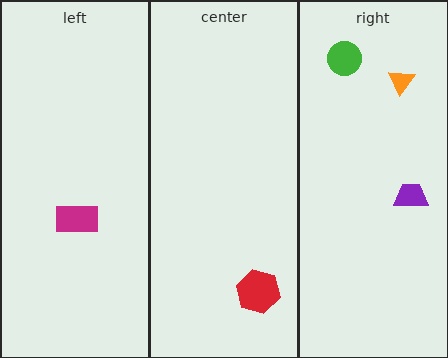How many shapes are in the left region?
1.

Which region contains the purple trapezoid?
The right region.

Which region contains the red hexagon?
The center region.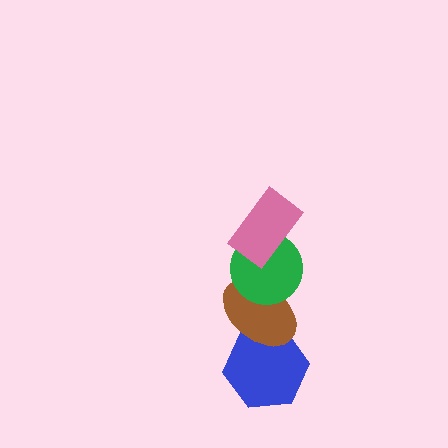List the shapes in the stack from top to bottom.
From top to bottom: the pink rectangle, the green circle, the brown ellipse, the blue hexagon.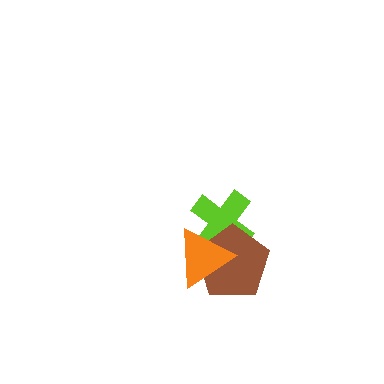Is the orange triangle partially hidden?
No, no other shape covers it.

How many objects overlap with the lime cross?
2 objects overlap with the lime cross.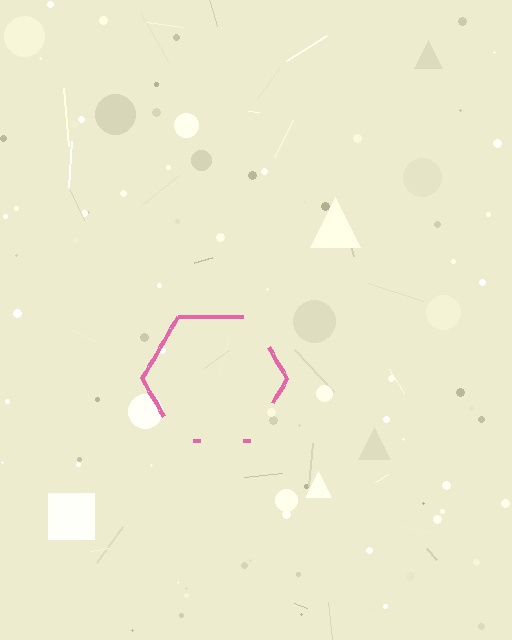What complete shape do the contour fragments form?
The contour fragments form a hexagon.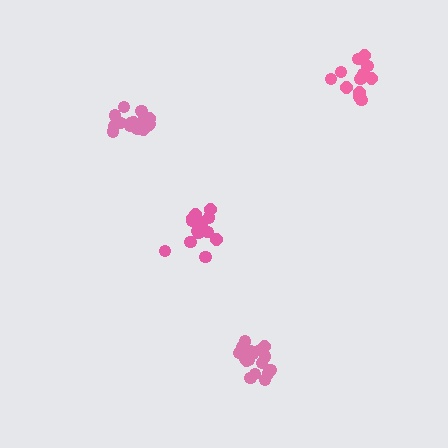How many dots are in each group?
Group 1: 17 dots, Group 2: 15 dots, Group 3: 18 dots, Group 4: 13 dots (63 total).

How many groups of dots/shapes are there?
There are 4 groups.